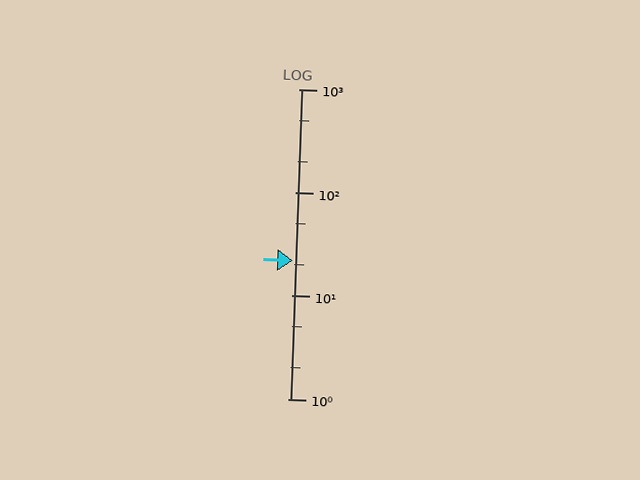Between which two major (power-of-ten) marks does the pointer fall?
The pointer is between 10 and 100.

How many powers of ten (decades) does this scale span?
The scale spans 3 decades, from 1 to 1000.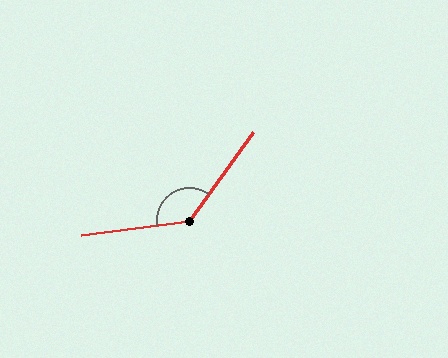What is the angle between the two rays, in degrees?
Approximately 133 degrees.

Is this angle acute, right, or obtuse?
It is obtuse.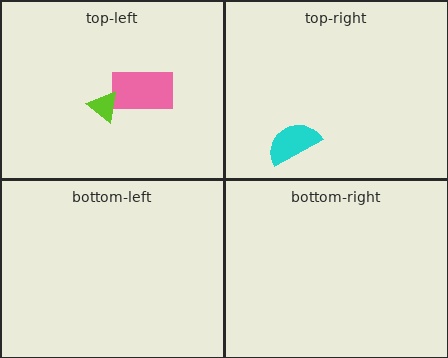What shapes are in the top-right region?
The cyan semicircle.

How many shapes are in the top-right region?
1.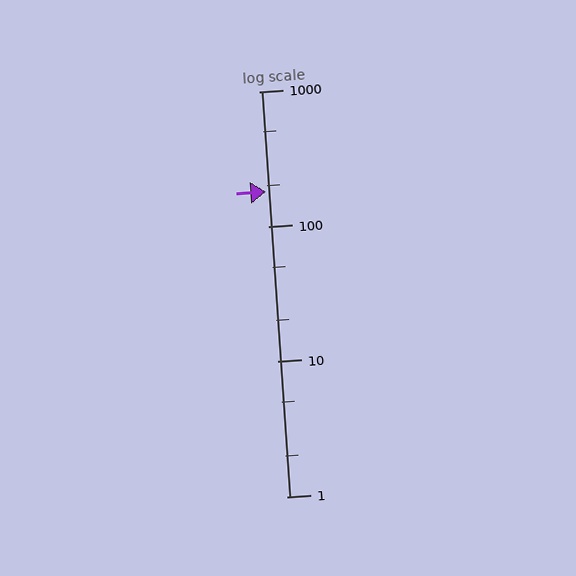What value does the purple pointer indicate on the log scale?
The pointer indicates approximately 180.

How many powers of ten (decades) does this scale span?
The scale spans 3 decades, from 1 to 1000.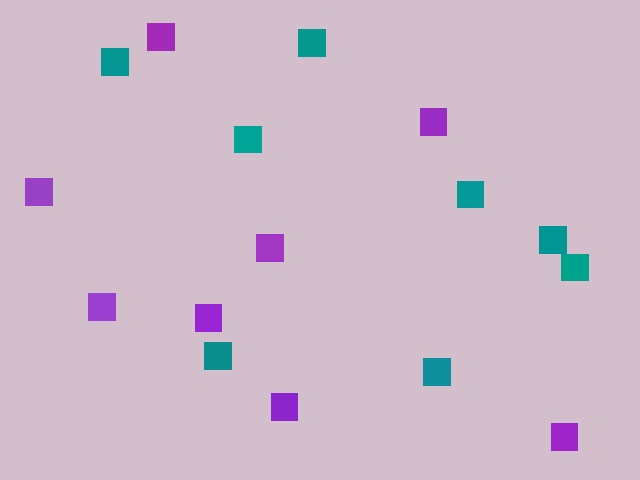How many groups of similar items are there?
There are 2 groups: one group of teal squares (8) and one group of purple squares (8).